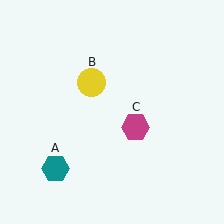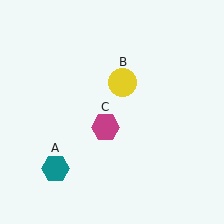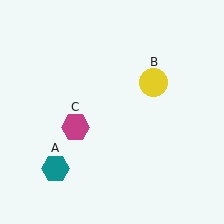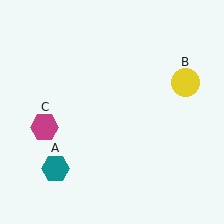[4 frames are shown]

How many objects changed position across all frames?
2 objects changed position: yellow circle (object B), magenta hexagon (object C).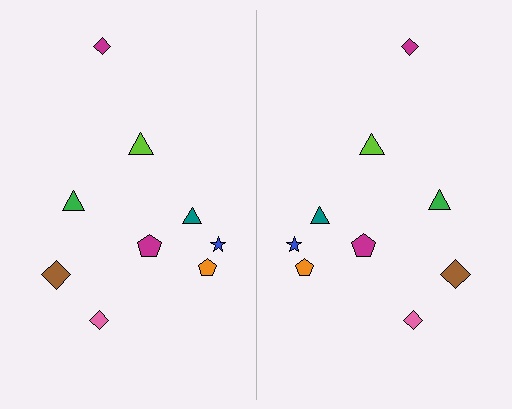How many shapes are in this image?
There are 18 shapes in this image.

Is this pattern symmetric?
Yes, this pattern has bilateral (reflection) symmetry.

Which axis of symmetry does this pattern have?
The pattern has a vertical axis of symmetry running through the center of the image.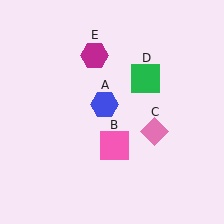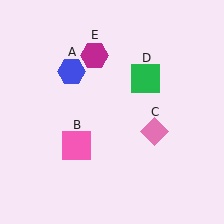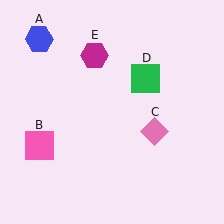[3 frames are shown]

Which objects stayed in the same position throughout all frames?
Pink diamond (object C) and green square (object D) and magenta hexagon (object E) remained stationary.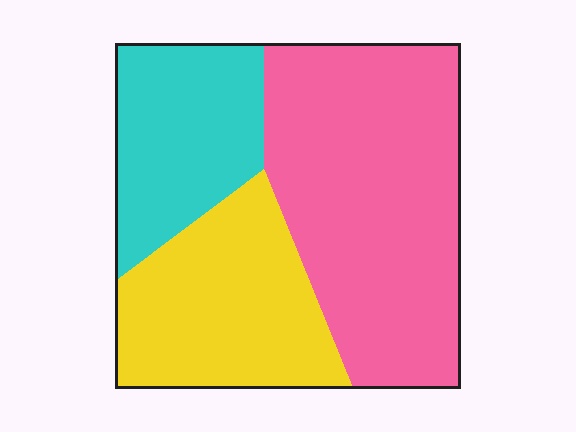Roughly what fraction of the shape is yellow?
Yellow covers around 30% of the shape.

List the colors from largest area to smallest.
From largest to smallest: pink, yellow, cyan.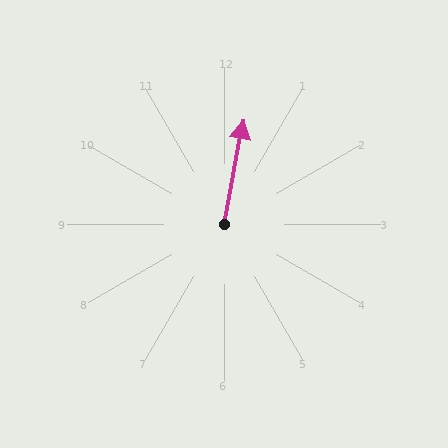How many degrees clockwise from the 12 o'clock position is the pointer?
Approximately 11 degrees.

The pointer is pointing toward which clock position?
Roughly 12 o'clock.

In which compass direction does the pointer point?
North.